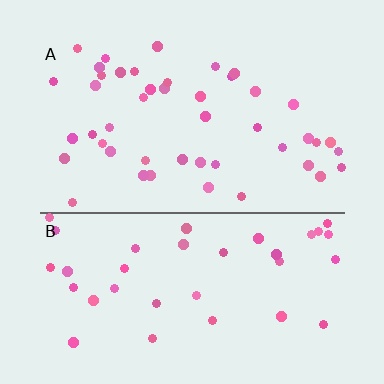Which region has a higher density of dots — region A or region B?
A (the top).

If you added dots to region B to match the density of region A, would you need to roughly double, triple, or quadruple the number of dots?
Approximately double.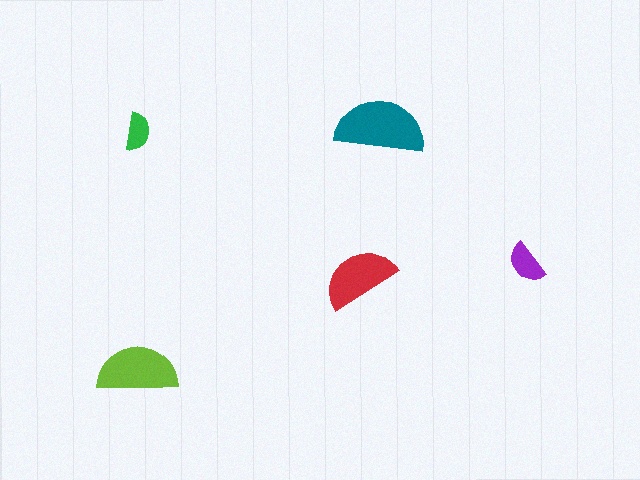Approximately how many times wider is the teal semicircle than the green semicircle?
About 2.5 times wider.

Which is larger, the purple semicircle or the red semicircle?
The red one.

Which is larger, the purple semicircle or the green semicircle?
The purple one.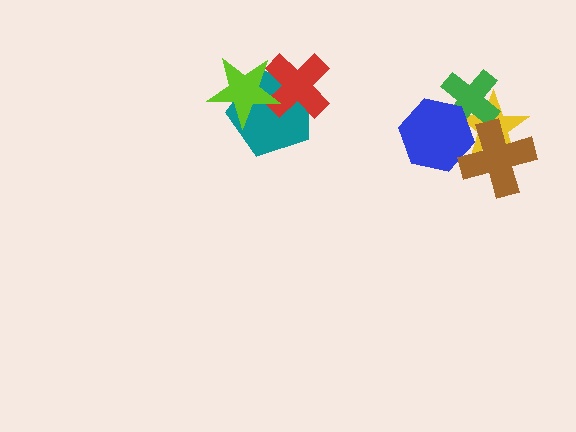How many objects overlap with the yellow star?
3 objects overlap with the yellow star.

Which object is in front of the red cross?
The lime star is in front of the red cross.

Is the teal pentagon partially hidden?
Yes, it is partially covered by another shape.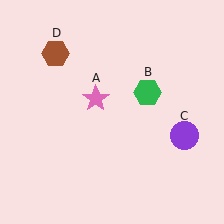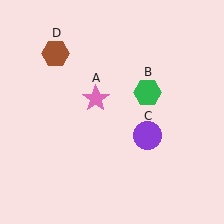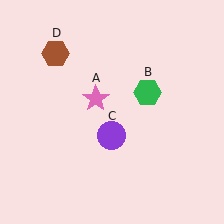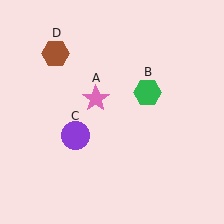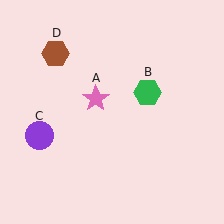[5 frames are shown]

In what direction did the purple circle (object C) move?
The purple circle (object C) moved left.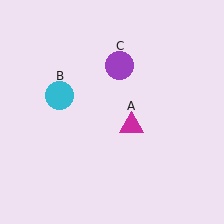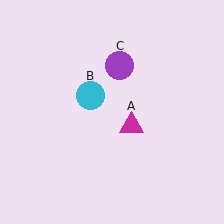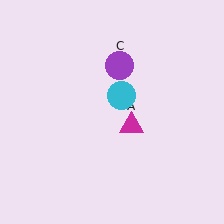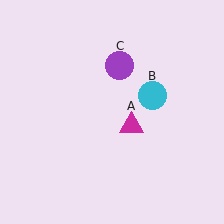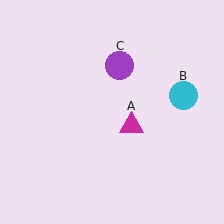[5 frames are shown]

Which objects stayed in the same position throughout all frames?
Magenta triangle (object A) and purple circle (object C) remained stationary.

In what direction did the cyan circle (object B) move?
The cyan circle (object B) moved right.